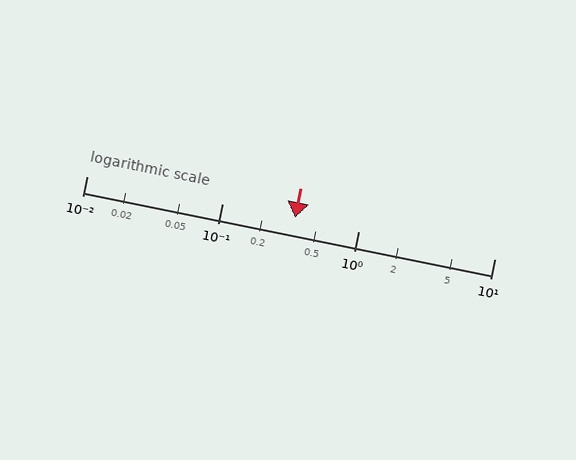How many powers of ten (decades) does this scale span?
The scale spans 3 decades, from 0.01 to 10.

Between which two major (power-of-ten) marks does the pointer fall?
The pointer is between 0.1 and 1.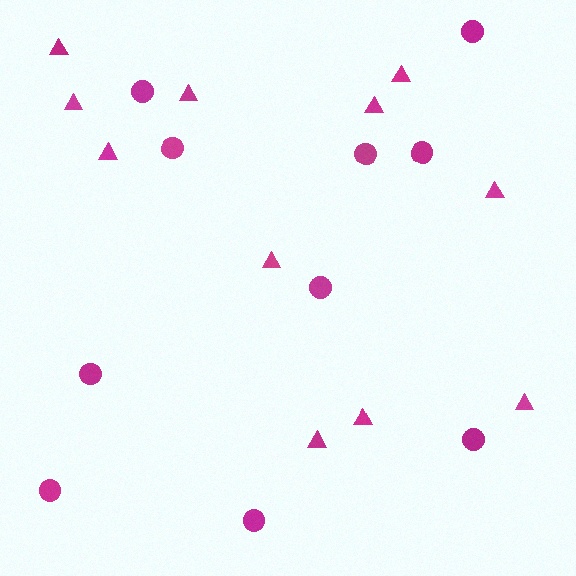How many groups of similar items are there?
There are 2 groups: one group of triangles (11) and one group of circles (10).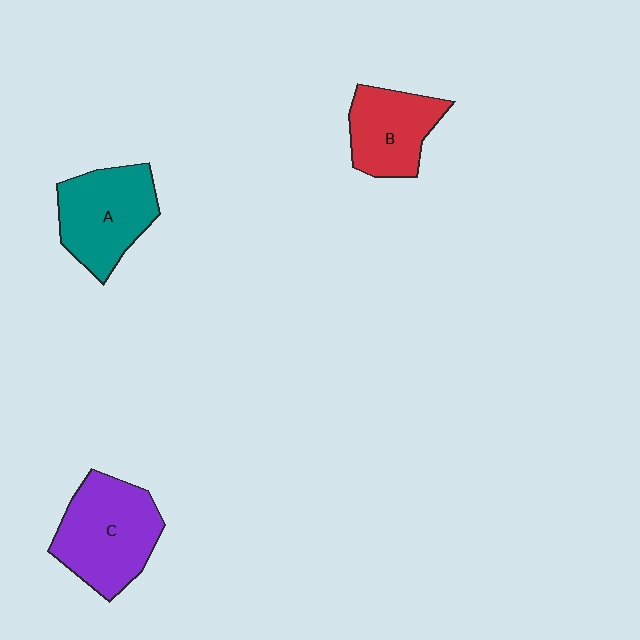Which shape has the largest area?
Shape C (purple).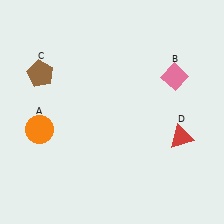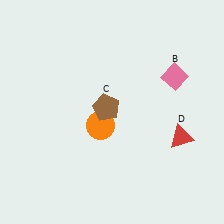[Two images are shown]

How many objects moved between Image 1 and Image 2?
2 objects moved between the two images.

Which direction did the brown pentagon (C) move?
The brown pentagon (C) moved right.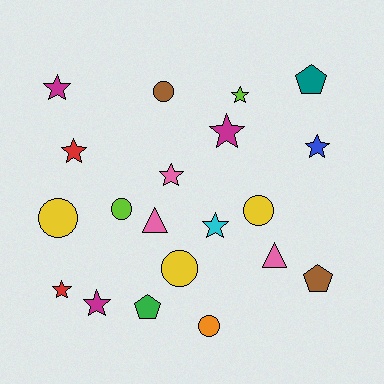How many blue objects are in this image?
There is 1 blue object.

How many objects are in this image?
There are 20 objects.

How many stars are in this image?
There are 9 stars.